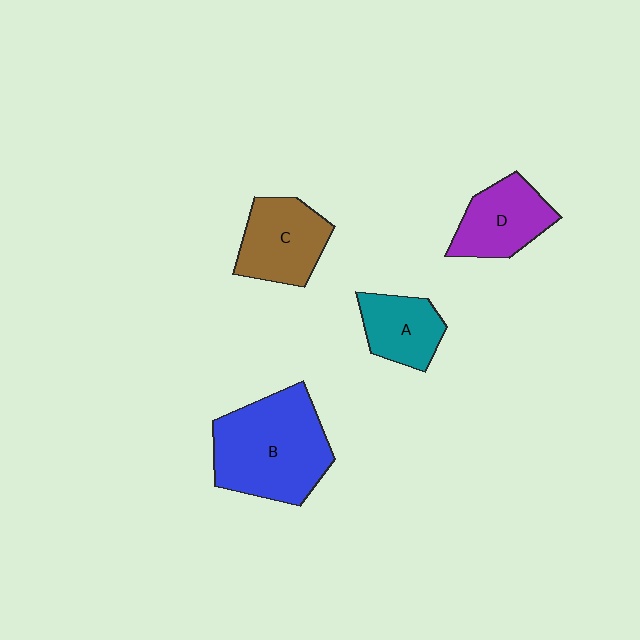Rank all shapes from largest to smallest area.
From largest to smallest: B (blue), C (brown), D (purple), A (teal).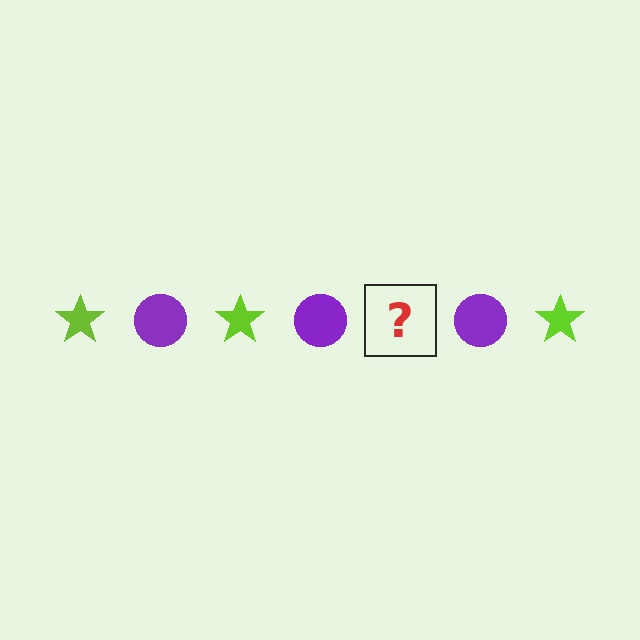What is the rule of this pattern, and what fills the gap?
The rule is that the pattern alternates between lime star and purple circle. The gap should be filled with a lime star.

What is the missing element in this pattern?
The missing element is a lime star.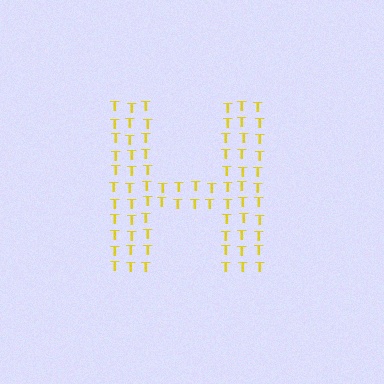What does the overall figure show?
The overall figure shows the letter H.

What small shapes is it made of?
It is made of small letter T's.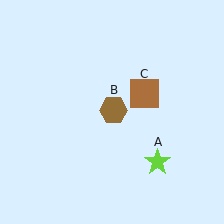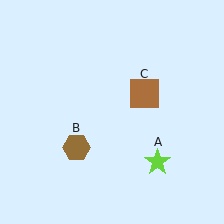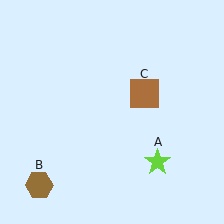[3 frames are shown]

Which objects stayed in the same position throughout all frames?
Lime star (object A) and brown square (object C) remained stationary.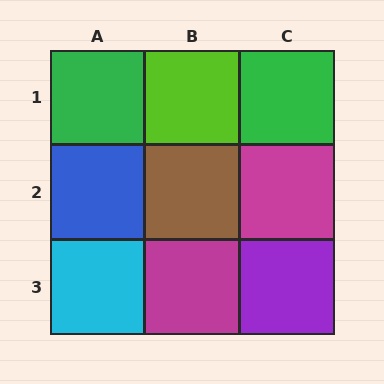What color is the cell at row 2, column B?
Brown.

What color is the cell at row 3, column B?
Magenta.